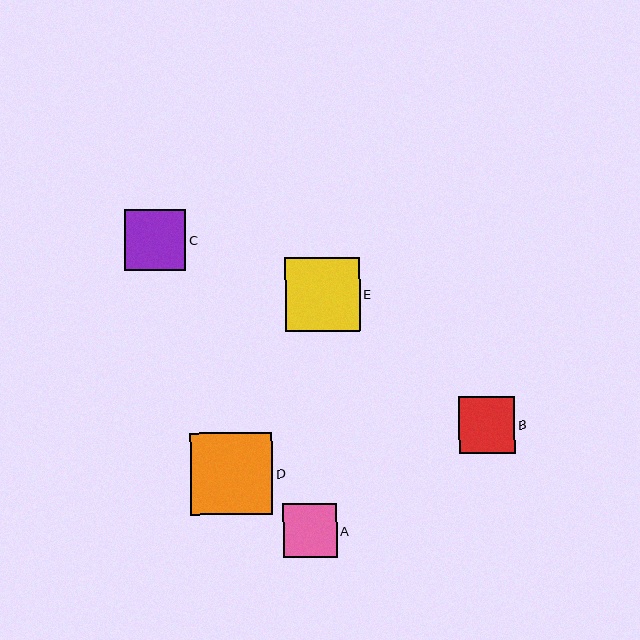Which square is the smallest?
Square A is the smallest with a size of approximately 54 pixels.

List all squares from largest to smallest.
From largest to smallest: D, E, C, B, A.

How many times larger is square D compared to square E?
Square D is approximately 1.1 times the size of square E.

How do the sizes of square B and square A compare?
Square B and square A are approximately the same size.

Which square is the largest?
Square D is the largest with a size of approximately 82 pixels.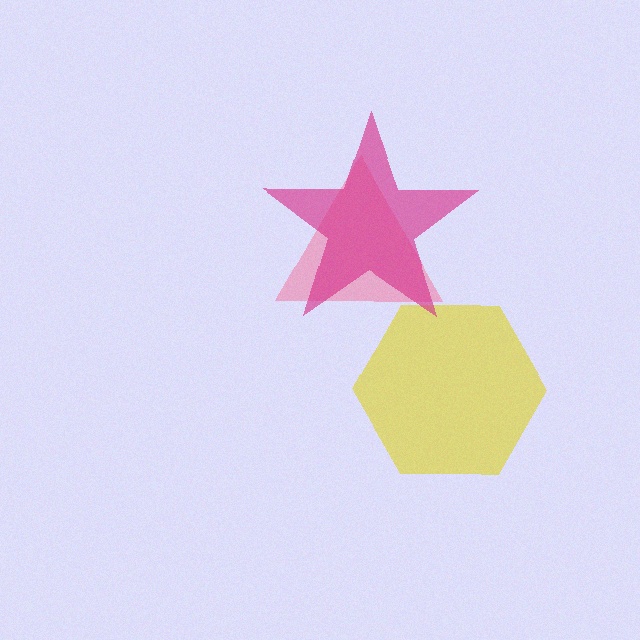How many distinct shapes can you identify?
There are 3 distinct shapes: a pink triangle, a yellow hexagon, a magenta star.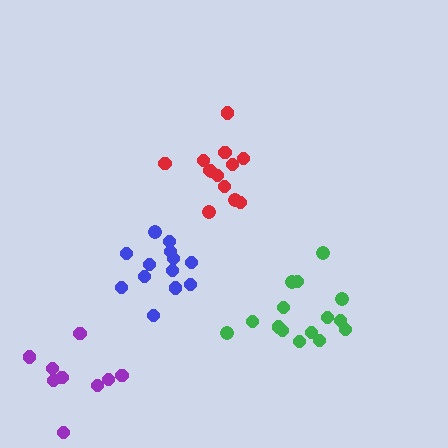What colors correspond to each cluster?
The clusters are colored: purple, red, green, blue.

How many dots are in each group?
Group 1: 9 dots, Group 2: 13 dots, Group 3: 15 dots, Group 4: 13 dots (50 total).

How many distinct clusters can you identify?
There are 4 distinct clusters.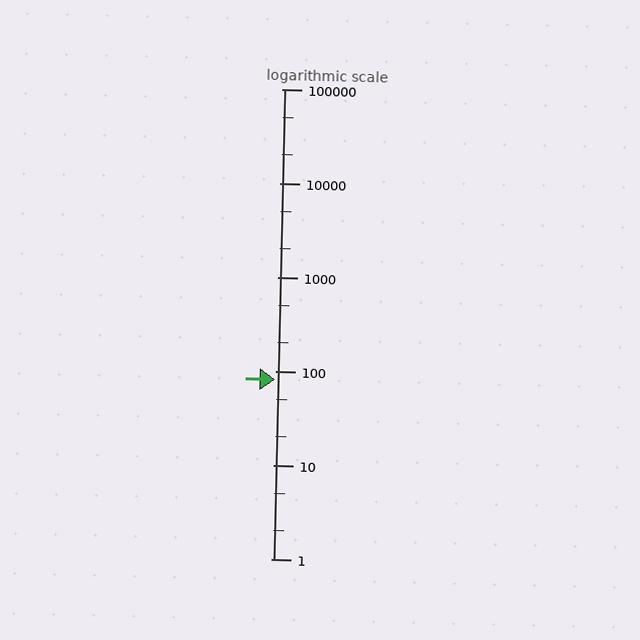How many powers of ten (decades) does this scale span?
The scale spans 5 decades, from 1 to 100000.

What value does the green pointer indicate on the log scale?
The pointer indicates approximately 81.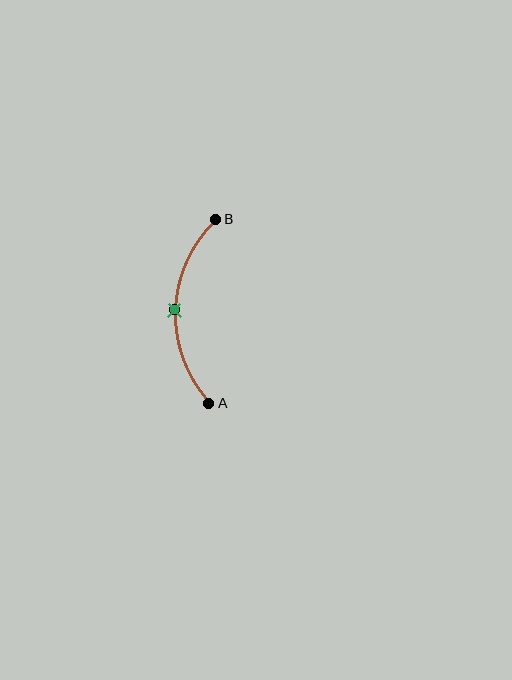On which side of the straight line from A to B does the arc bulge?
The arc bulges to the left of the straight line connecting A and B.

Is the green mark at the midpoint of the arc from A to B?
Yes. The green mark lies on the arc at equal arc-length from both A and B — it is the arc midpoint.